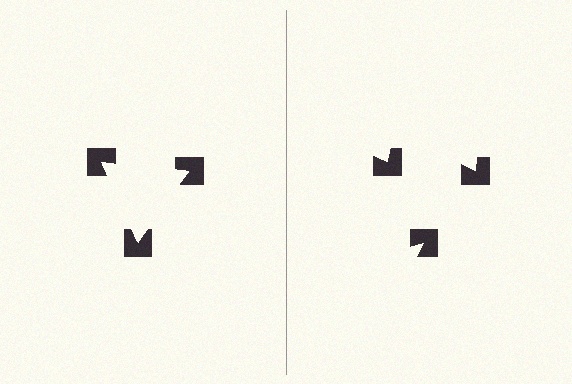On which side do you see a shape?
An illusory triangle appears on the left side. On the right side the wedge cuts are rotated, so no coherent shape forms.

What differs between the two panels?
The notched squares are positioned identically on both sides; only the wedge orientations differ. On the left they align to a triangle; on the right they are misaligned.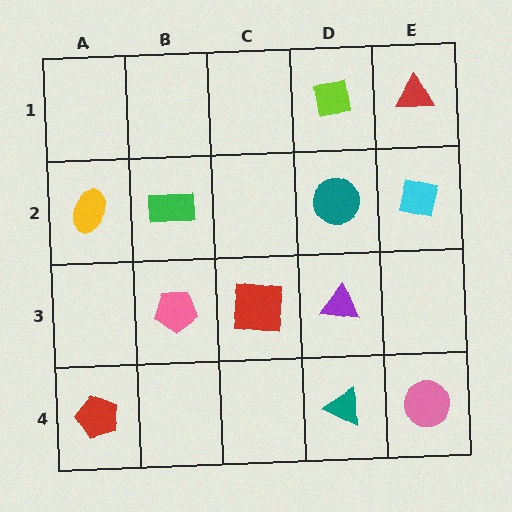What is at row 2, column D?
A teal circle.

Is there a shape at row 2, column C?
No, that cell is empty.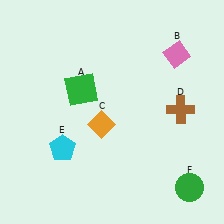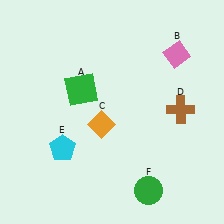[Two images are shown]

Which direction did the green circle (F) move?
The green circle (F) moved left.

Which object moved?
The green circle (F) moved left.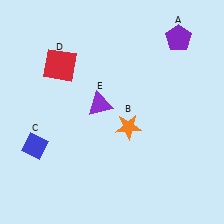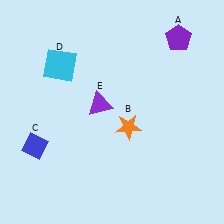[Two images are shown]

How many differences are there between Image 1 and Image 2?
There is 1 difference between the two images.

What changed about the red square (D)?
In Image 1, D is red. In Image 2, it changed to cyan.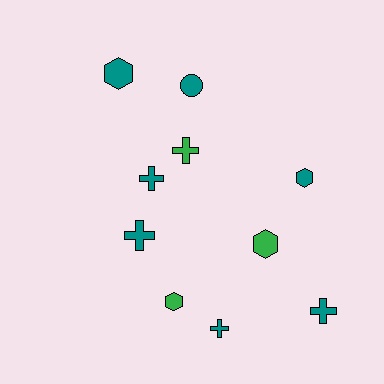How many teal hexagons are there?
There are 2 teal hexagons.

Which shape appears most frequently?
Cross, with 5 objects.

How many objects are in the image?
There are 10 objects.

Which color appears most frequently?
Teal, with 7 objects.